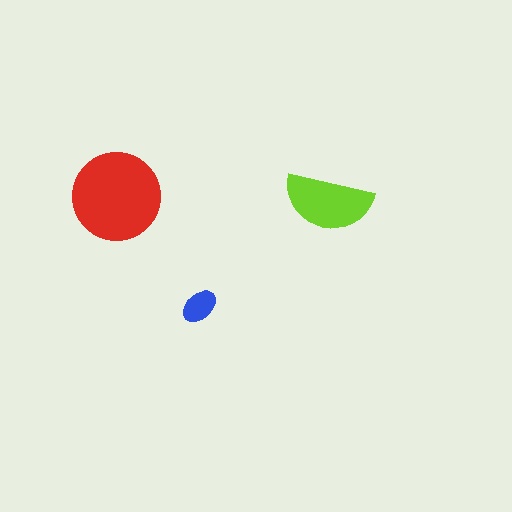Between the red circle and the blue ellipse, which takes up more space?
The red circle.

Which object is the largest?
The red circle.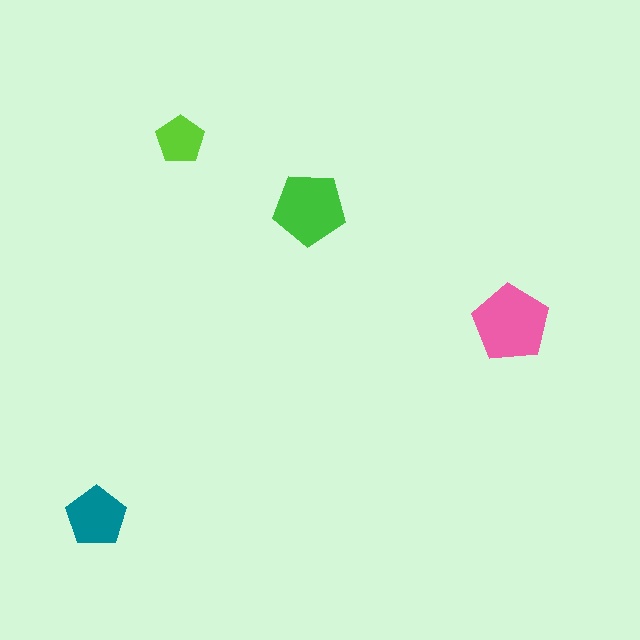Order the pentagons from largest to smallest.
the pink one, the green one, the teal one, the lime one.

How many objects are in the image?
There are 4 objects in the image.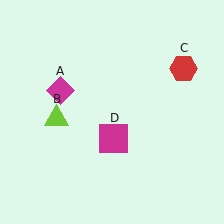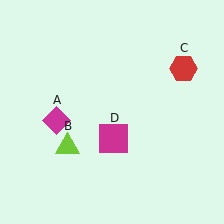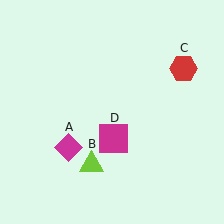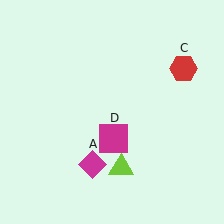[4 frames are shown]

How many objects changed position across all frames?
2 objects changed position: magenta diamond (object A), lime triangle (object B).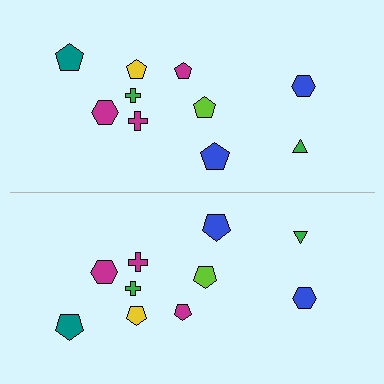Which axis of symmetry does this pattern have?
The pattern has a horizontal axis of symmetry running through the center of the image.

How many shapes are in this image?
There are 20 shapes in this image.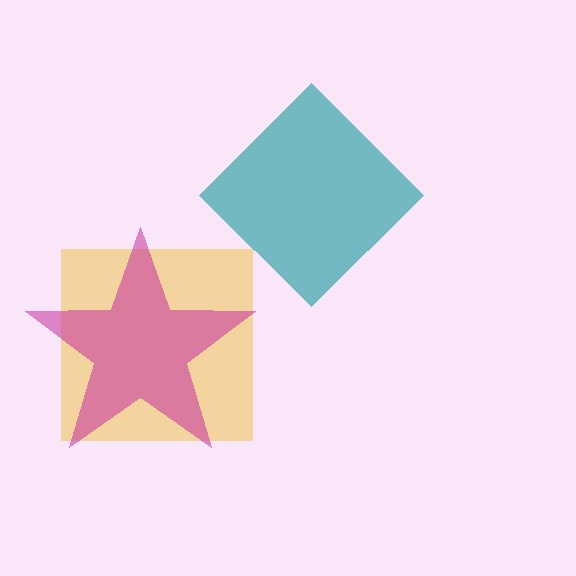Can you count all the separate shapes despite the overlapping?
Yes, there are 3 separate shapes.